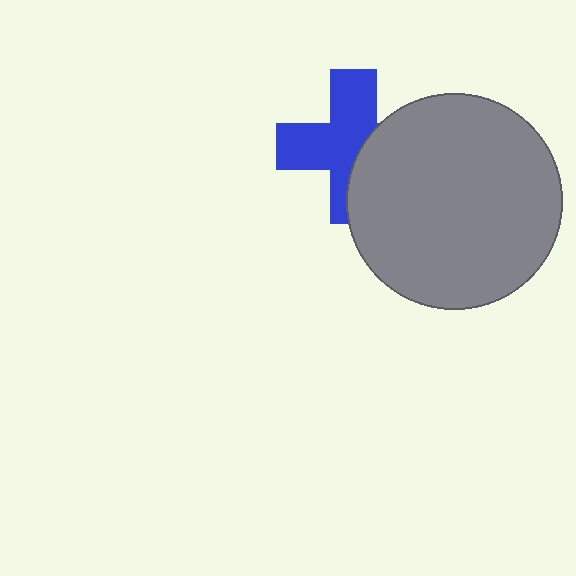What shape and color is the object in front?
The object in front is a gray circle.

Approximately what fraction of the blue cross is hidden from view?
Roughly 39% of the blue cross is hidden behind the gray circle.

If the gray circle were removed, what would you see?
You would see the complete blue cross.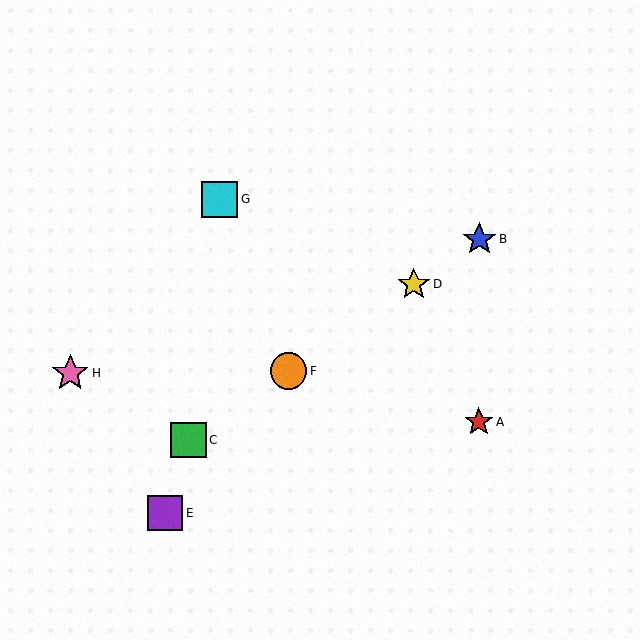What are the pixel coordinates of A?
Object A is at (479, 422).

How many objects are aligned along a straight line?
4 objects (B, C, D, F) are aligned along a straight line.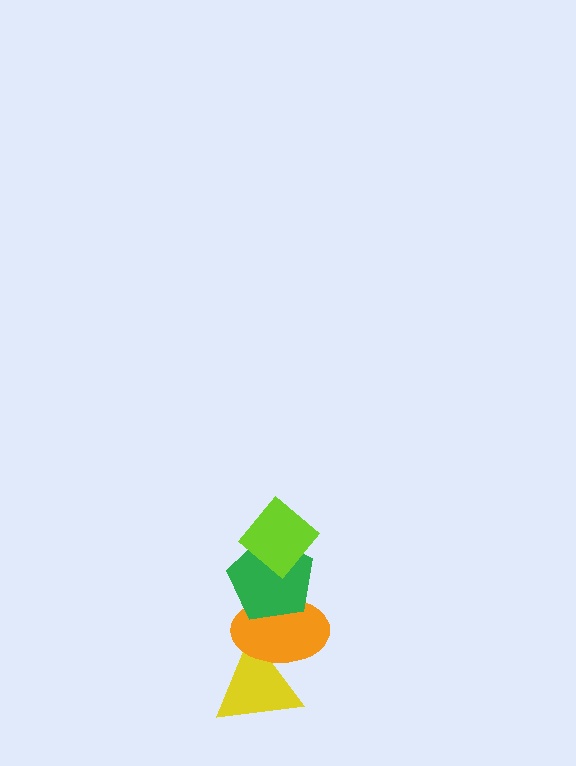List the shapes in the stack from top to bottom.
From top to bottom: the lime diamond, the green pentagon, the orange ellipse, the yellow triangle.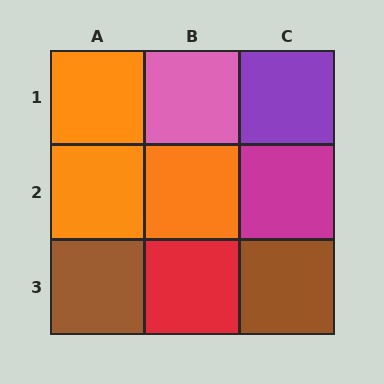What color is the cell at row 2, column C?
Magenta.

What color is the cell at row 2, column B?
Orange.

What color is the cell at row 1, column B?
Pink.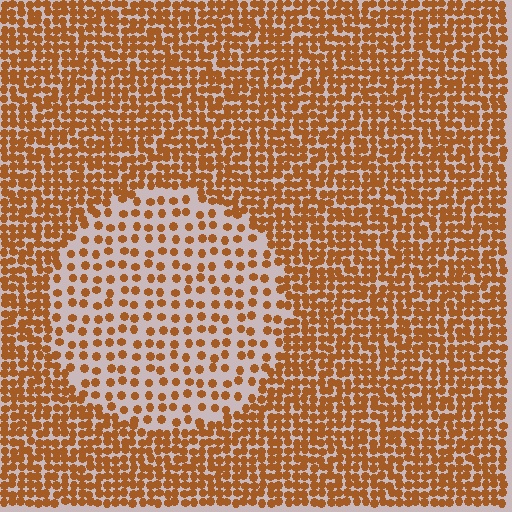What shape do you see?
I see a circle.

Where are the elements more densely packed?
The elements are more densely packed outside the circle boundary.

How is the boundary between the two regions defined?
The boundary is defined by a change in element density (approximately 2.3x ratio). All elements are the same color, size, and shape.